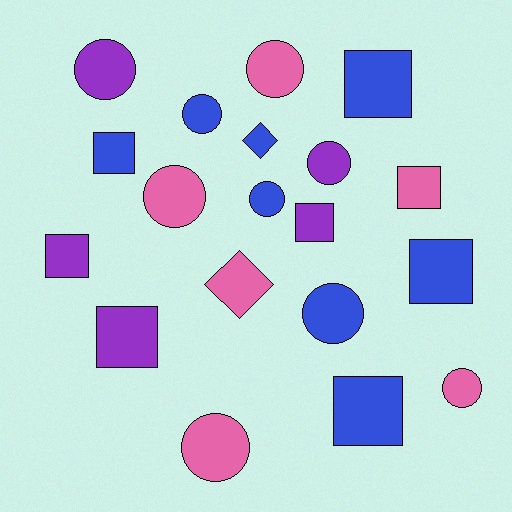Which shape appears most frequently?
Circle, with 9 objects.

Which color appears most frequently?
Blue, with 8 objects.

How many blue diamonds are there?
There is 1 blue diamond.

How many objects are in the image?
There are 19 objects.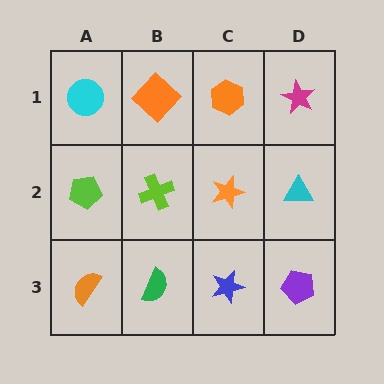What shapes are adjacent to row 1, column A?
A lime pentagon (row 2, column A), an orange diamond (row 1, column B).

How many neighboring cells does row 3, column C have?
3.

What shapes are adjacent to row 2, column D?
A magenta star (row 1, column D), a purple pentagon (row 3, column D), an orange star (row 2, column C).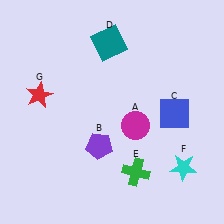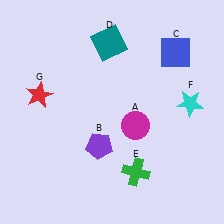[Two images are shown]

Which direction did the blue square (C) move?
The blue square (C) moved up.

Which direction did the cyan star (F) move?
The cyan star (F) moved up.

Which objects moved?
The objects that moved are: the blue square (C), the cyan star (F).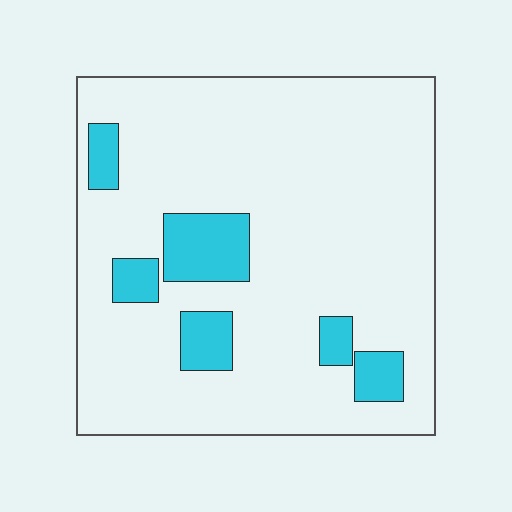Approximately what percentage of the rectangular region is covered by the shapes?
Approximately 15%.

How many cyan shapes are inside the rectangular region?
6.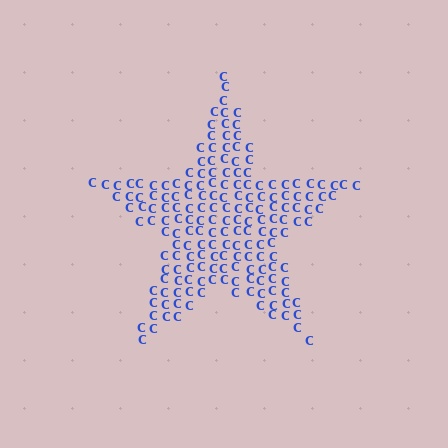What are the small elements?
The small elements are letter C's.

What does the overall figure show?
The overall figure shows a star.